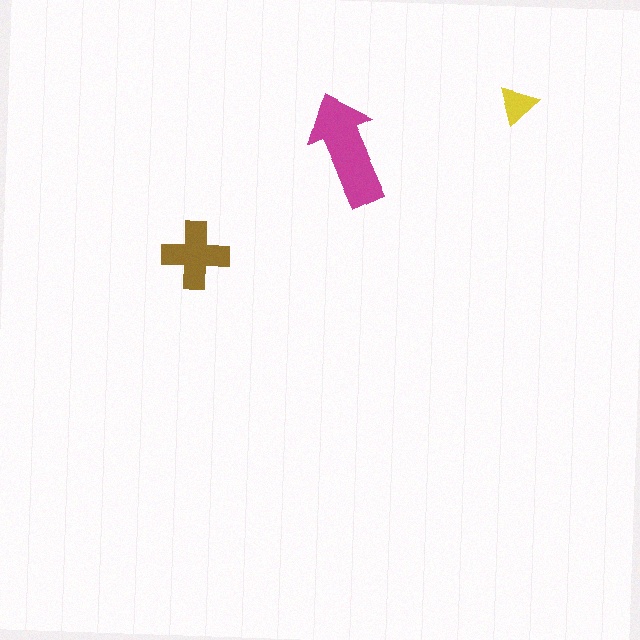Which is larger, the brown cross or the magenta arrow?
The magenta arrow.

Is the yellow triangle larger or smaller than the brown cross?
Smaller.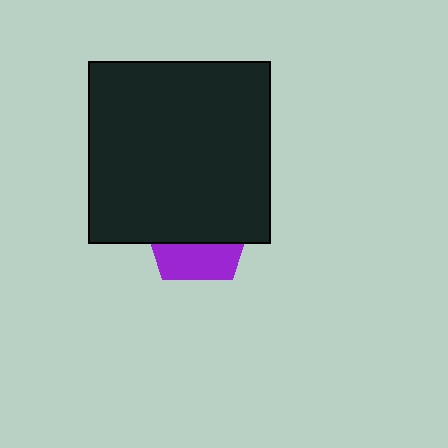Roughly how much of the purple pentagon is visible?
A small part of it is visible (roughly 36%).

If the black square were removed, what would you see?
You would see the complete purple pentagon.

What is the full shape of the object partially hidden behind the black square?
The partially hidden object is a purple pentagon.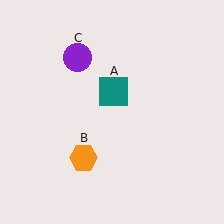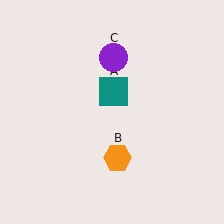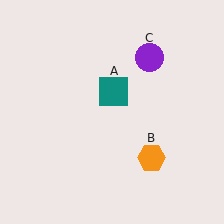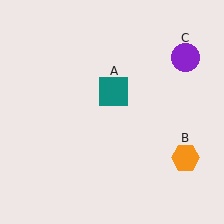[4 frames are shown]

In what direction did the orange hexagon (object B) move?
The orange hexagon (object B) moved right.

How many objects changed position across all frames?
2 objects changed position: orange hexagon (object B), purple circle (object C).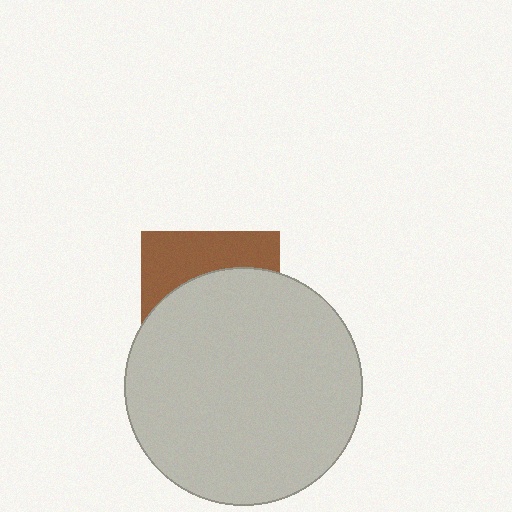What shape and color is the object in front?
The object in front is a light gray circle.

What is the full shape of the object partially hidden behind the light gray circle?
The partially hidden object is a brown square.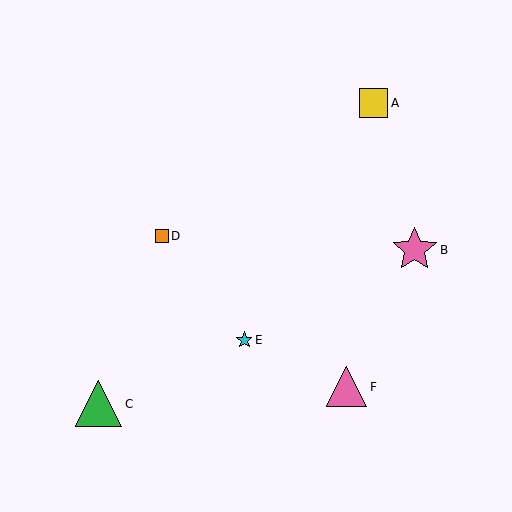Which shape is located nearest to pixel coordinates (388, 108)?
The yellow square (labeled A) at (373, 103) is nearest to that location.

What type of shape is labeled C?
Shape C is a green triangle.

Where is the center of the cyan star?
The center of the cyan star is at (244, 340).